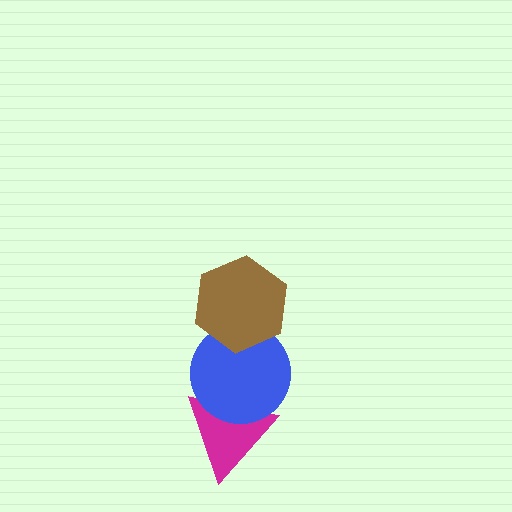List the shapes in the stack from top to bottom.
From top to bottom: the brown hexagon, the blue circle, the magenta triangle.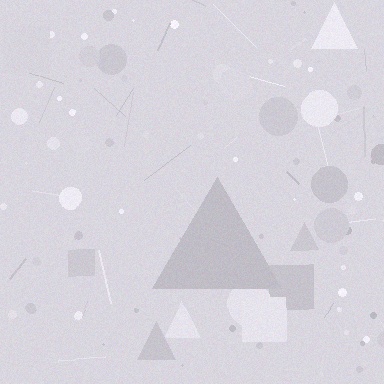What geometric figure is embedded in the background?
A triangle is embedded in the background.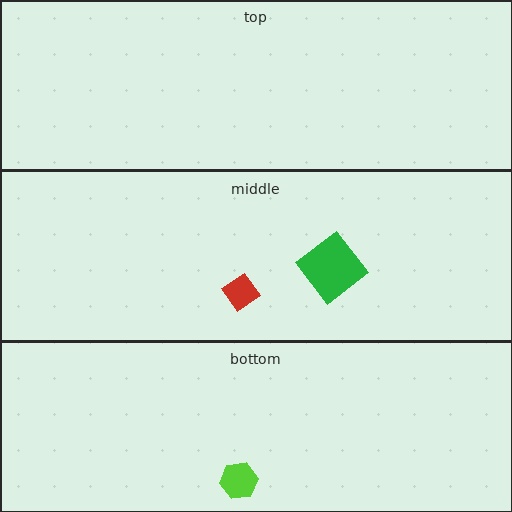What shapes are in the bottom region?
The lime hexagon.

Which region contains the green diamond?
The middle region.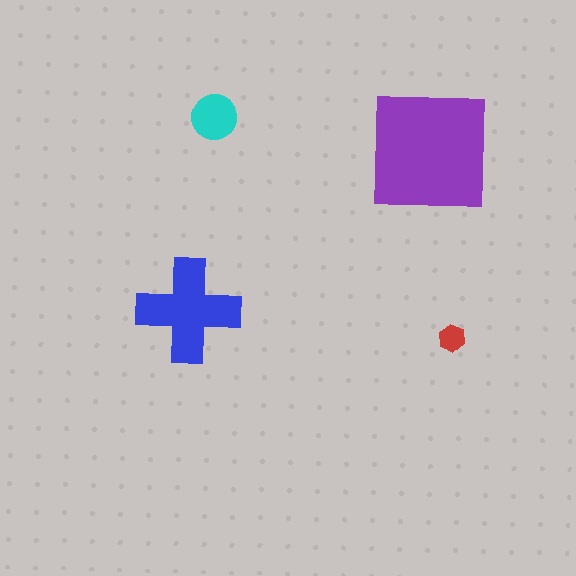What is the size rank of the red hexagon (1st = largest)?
4th.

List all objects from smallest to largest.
The red hexagon, the cyan circle, the blue cross, the purple square.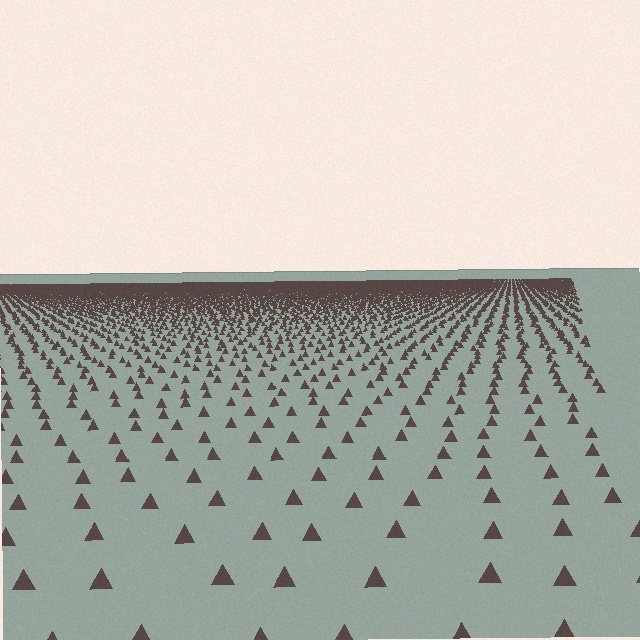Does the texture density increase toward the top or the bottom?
Density increases toward the top.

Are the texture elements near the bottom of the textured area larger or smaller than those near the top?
Larger. Near the bottom, elements are closer to the viewer and appear at a bigger on-screen size.